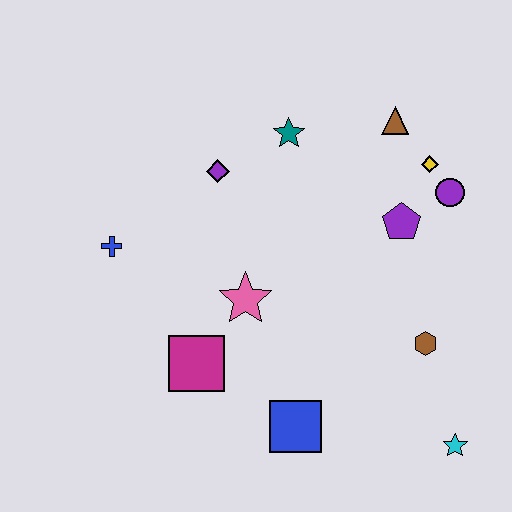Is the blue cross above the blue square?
Yes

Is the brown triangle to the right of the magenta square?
Yes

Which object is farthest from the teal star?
The cyan star is farthest from the teal star.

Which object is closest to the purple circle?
The yellow diamond is closest to the purple circle.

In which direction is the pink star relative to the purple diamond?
The pink star is below the purple diamond.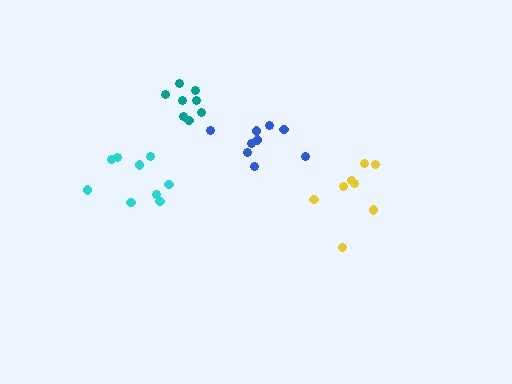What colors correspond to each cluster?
The clusters are colored: cyan, yellow, teal, blue.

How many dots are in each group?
Group 1: 9 dots, Group 2: 8 dots, Group 3: 8 dots, Group 4: 9 dots (34 total).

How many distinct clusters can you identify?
There are 4 distinct clusters.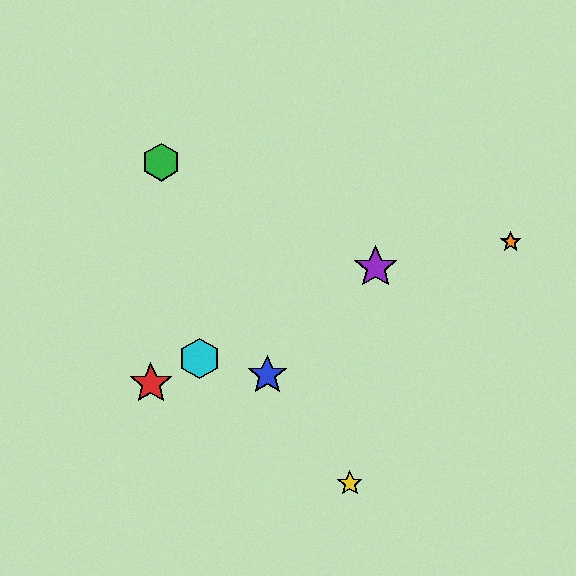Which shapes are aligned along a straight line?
The red star, the purple star, the cyan hexagon are aligned along a straight line.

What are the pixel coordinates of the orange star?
The orange star is at (511, 242).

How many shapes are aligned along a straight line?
3 shapes (the red star, the purple star, the cyan hexagon) are aligned along a straight line.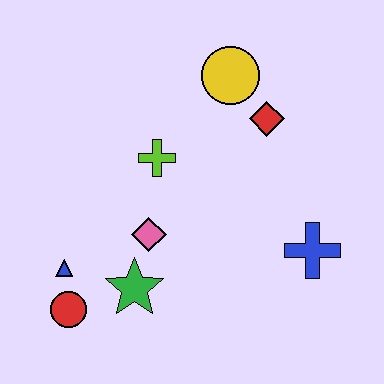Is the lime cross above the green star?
Yes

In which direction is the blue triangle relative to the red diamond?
The blue triangle is to the left of the red diamond.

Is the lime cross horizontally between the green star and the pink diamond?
No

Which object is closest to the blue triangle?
The red circle is closest to the blue triangle.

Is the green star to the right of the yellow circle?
No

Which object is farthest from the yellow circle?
The red circle is farthest from the yellow circle.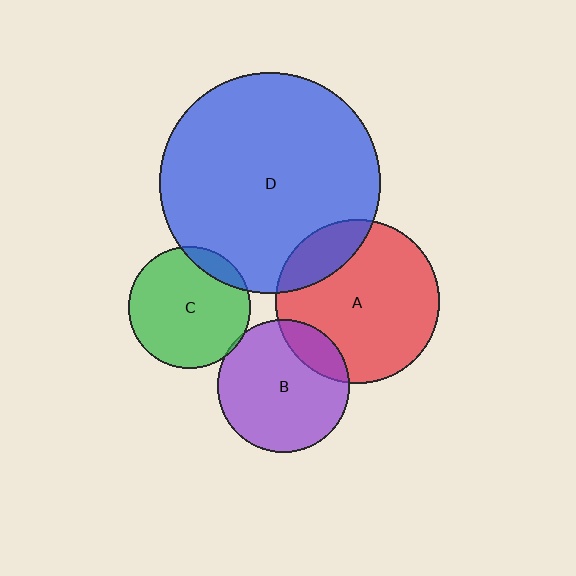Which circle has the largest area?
Circle D (blue).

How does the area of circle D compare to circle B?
Approximately 2.8 times.